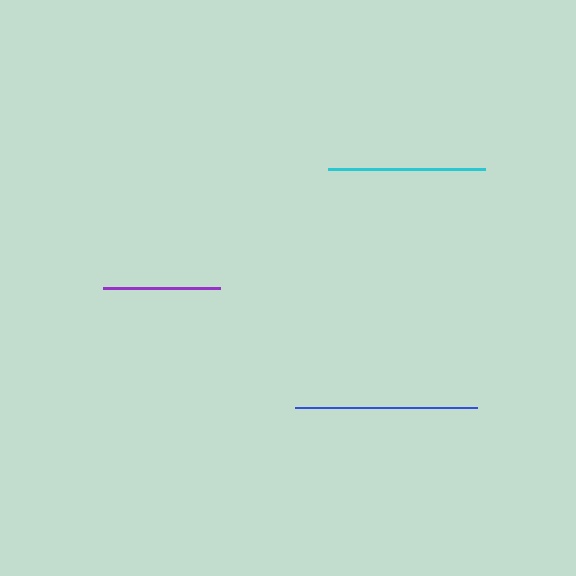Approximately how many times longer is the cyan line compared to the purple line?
The cyan line is approximately 1.3 times the length of the purple line.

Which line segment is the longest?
The blue line is the longest at approximately 183 pixels.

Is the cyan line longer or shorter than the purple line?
The cyan line is longer than the purple line.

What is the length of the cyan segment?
The cyan segment is approximately 157 pixels long.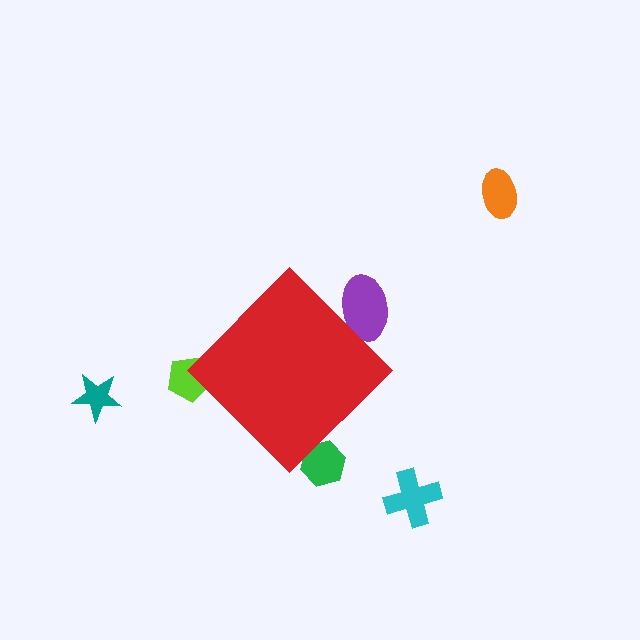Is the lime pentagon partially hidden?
Yes, the lime pentagon is partially hidden behind the red diamond.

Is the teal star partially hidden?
No, the teal star is fully visible.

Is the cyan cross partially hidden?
No, the cyan cross is fully visible.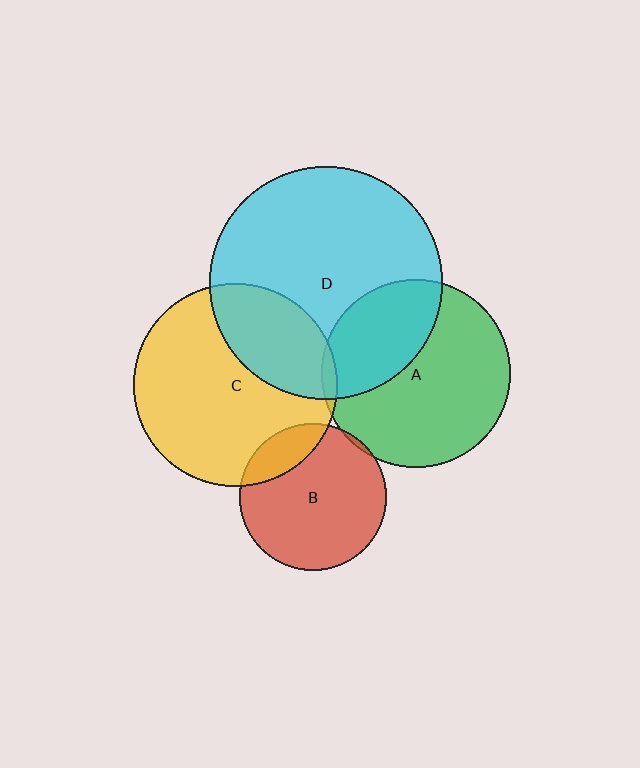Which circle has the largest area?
Circle D (cyan).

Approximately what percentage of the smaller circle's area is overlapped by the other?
Approximately 5%.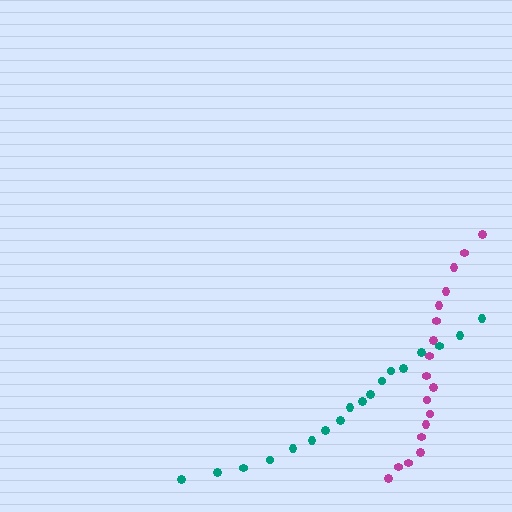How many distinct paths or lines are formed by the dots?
There are 2 distinct paths.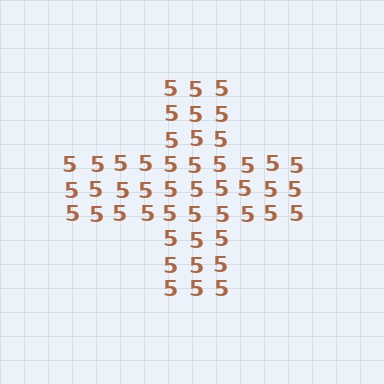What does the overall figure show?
The overall figure shows a cross.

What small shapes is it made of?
It is made of small digit 5's.